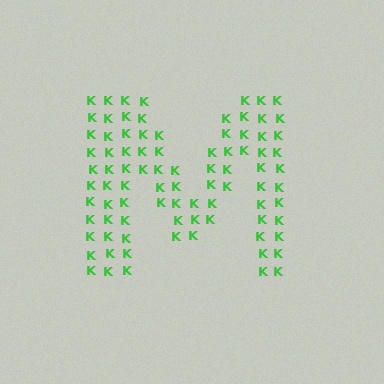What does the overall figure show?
The overall figure shows the letter M.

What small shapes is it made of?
It is made of small letter K's.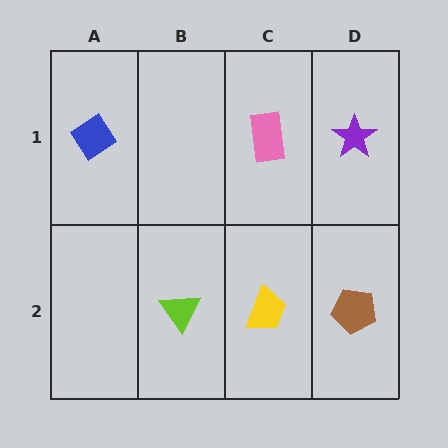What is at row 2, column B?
A lime triangle.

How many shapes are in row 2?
3 shapes.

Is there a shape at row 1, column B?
No, that cell is empty.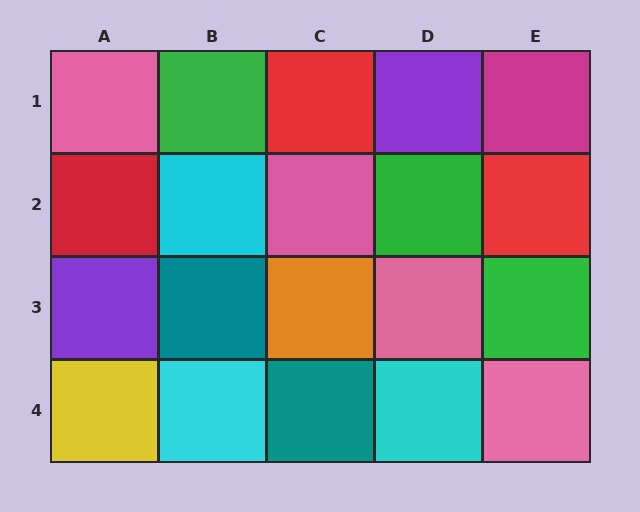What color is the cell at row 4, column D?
Cyan.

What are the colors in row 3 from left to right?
Purple, teal, orange, pink, green.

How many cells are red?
3 cells are red.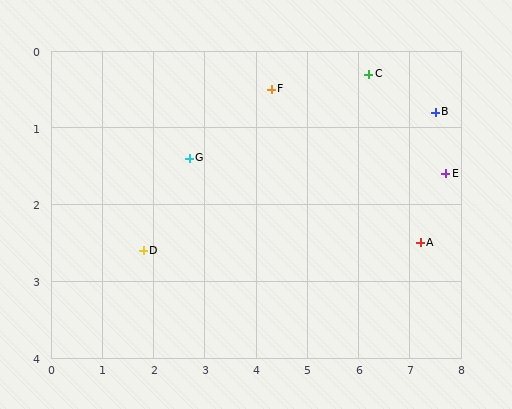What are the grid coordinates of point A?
Point A is at approximately (7.2, 2.5).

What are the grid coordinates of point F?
Point F is at approximately (4.3, 0.5).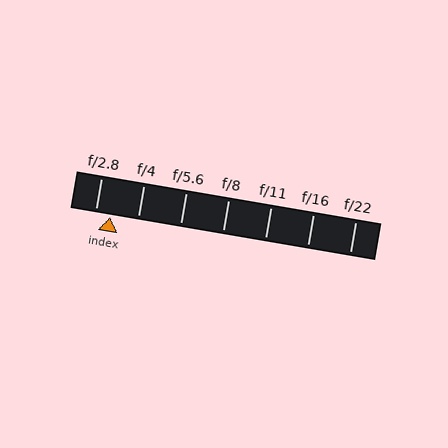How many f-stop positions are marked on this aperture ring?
There are 7 f-stop positions marked.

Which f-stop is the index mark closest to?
The index mark is closest to f/2.8.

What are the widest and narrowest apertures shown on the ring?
The widest aperture shown is f/2.8 and the narrowest is f/22.